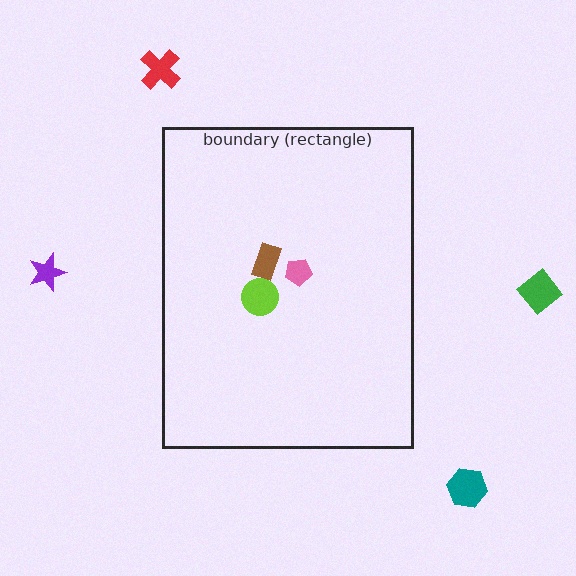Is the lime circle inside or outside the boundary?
Inside.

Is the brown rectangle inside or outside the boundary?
Inside.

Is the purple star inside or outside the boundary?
Outside.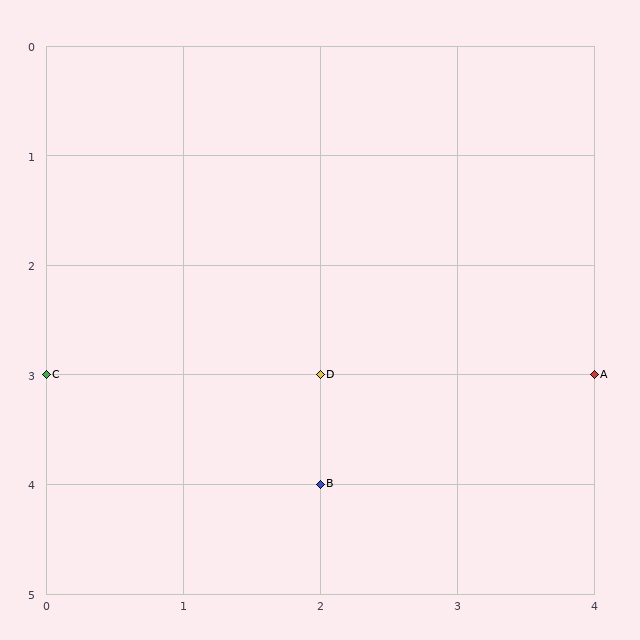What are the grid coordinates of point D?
Point D is at grid coordinates (2, 3).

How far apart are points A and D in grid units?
Points A and D are 2 columns apart.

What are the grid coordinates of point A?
Point A is at grid coordinates (4, 3).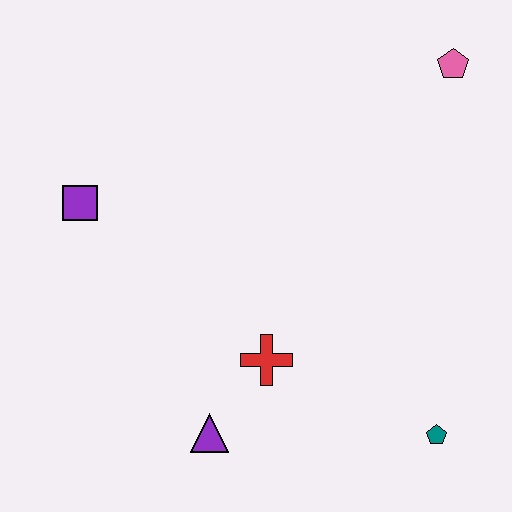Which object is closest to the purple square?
The red cross is closest to the purple square.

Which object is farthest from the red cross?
The pink pentagon is farthest from the red cross.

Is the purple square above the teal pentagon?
Yes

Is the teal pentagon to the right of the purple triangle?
Yes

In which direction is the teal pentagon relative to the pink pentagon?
The teal pentagon is below the pink pentagon.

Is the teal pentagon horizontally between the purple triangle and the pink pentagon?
Yes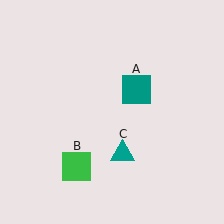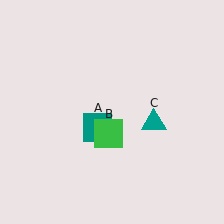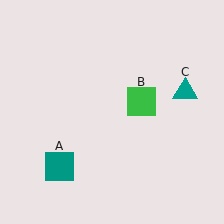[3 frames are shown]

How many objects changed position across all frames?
3 objects changed position: teal square (object A), green square (object B), teal triangle (object C).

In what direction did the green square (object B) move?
The green square (object B) moved up and to the right.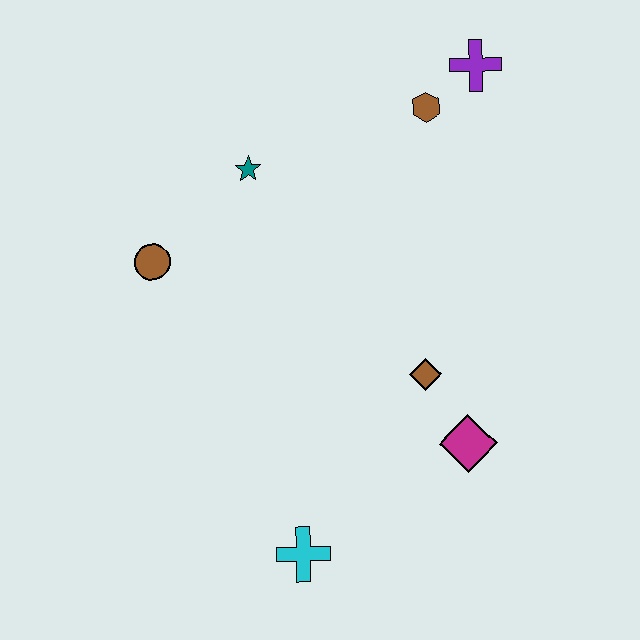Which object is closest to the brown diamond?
The magenta diamond is closest to the brown diamond.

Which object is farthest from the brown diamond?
The purple cross is farthest from the brown diamond.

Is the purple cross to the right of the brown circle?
Yes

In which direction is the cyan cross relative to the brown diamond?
The cyan cross is below the brown diamond.